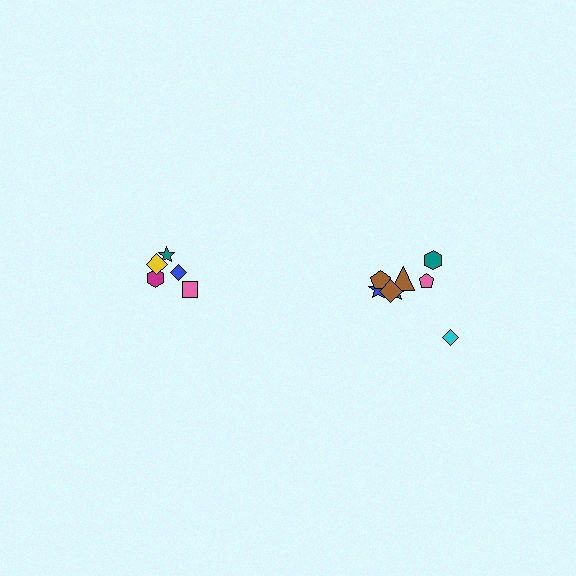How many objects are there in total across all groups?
There are 13 objects.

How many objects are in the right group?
There are 8 objects.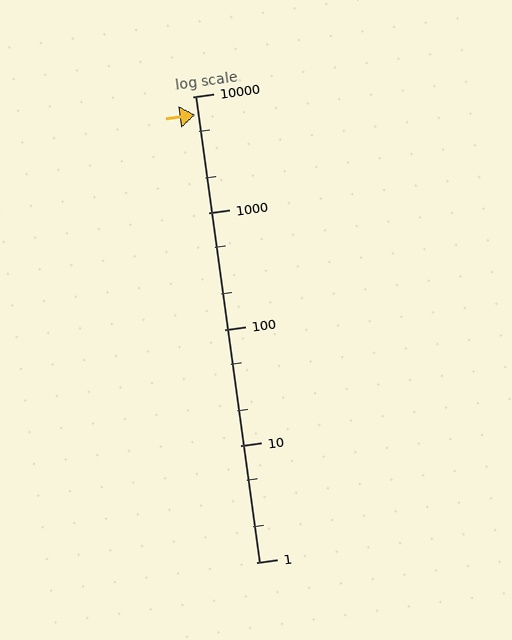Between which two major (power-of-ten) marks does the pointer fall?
The pointer is between 1000 and 10000.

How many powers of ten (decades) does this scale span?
The scale spans 4 decades, from 1 to 10000.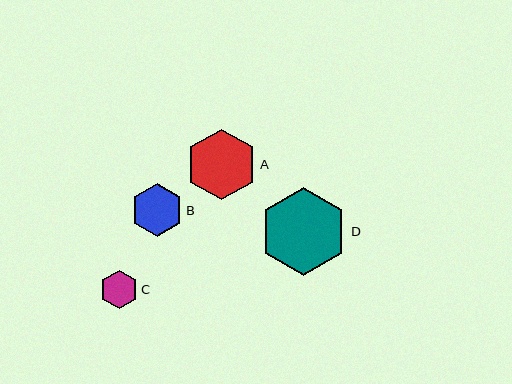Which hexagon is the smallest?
Hexagon C is the smallest with a size of approximately 39 pixels.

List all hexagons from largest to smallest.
From largest to smallest: D, A, B, C.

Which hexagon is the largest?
Hexagon D is the largest with a size of approximately 88 pixels.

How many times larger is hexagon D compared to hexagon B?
Hexagon D is approximately 1.7 times the size of hexagon B.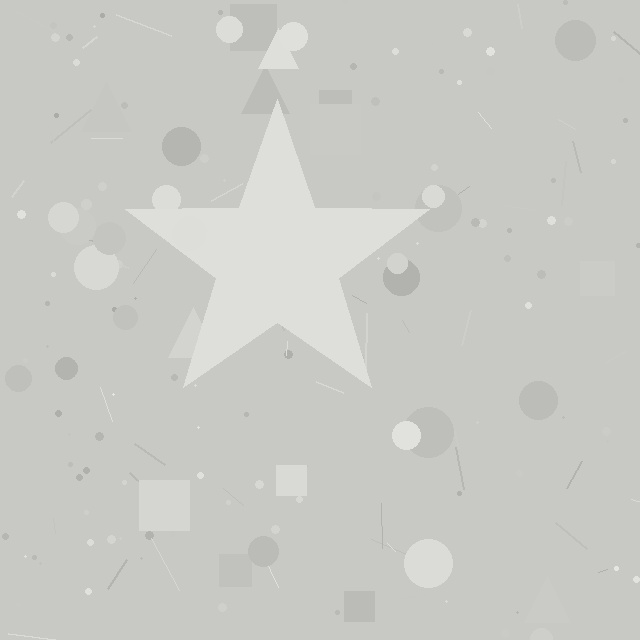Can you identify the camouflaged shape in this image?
The camouflaged shape is a star.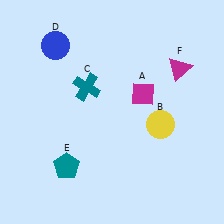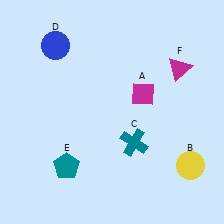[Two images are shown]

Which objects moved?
The objects that moved are: the yellow circle (B), the teal cross (C).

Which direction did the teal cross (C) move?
The teal cross (C) moved down.